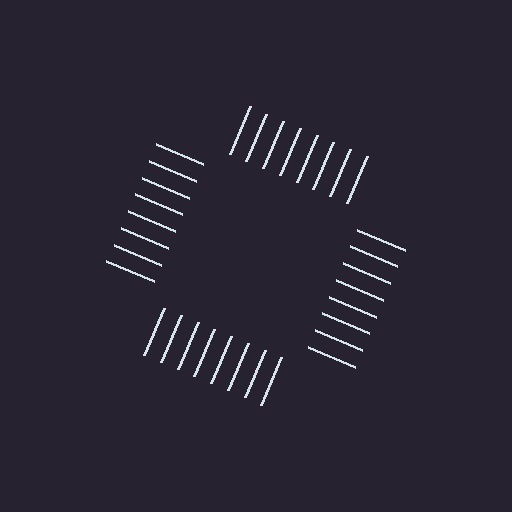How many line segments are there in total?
32 — 8 along each of the 4 edges.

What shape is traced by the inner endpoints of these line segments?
An illusory square — the line segments terminate on its edges but no continuous stroke is drawn.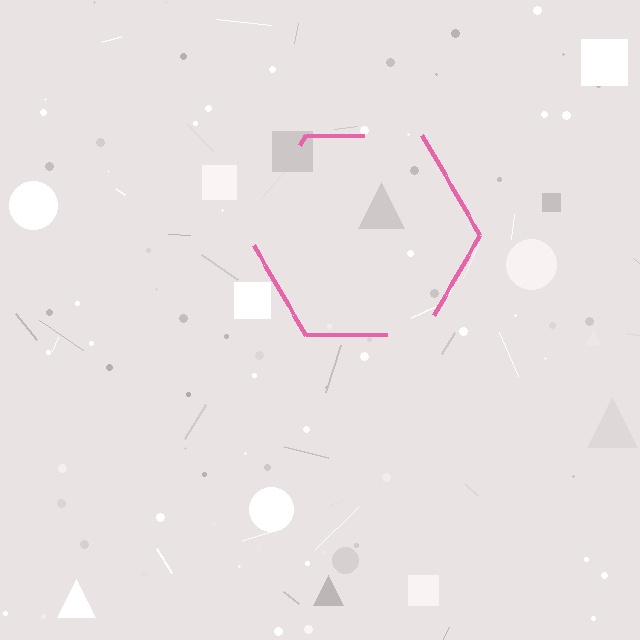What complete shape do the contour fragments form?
The contour fragments form a hexagon.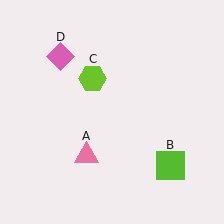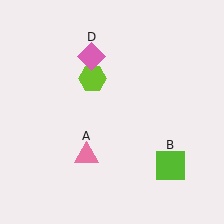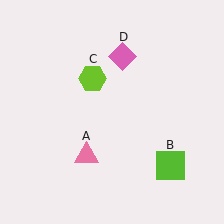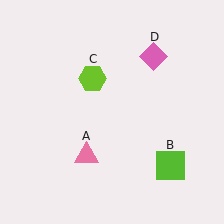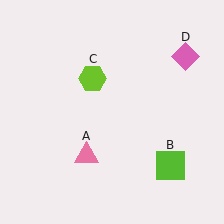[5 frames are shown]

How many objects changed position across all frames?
1 object changed position: pink diamond (object D).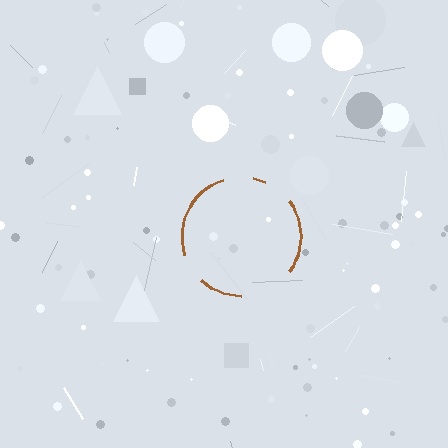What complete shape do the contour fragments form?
The contour fragments form a circle.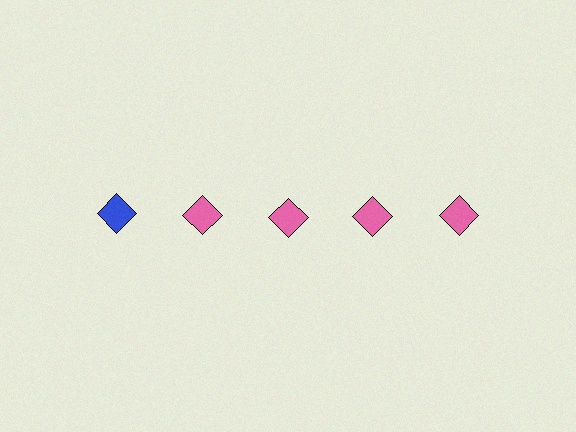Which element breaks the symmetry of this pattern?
The blue diamond in the top row, leftmost column breaks the symmetry. All other shapes are pink diamonds.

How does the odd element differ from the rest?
It has a different color: blue instead of pink.